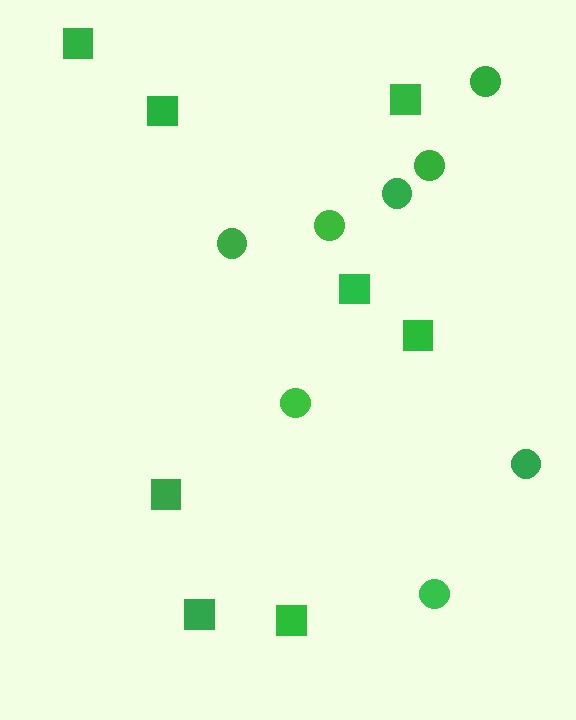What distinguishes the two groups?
There are 2 groups: one group of squares (8) and one group of circles (8).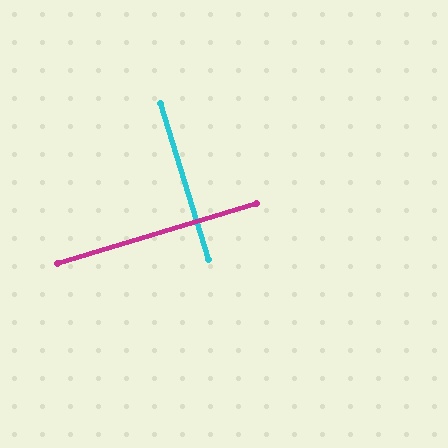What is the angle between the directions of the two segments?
Approximately 90 degrees.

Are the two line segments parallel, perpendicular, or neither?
Perpendicular — they meet at approximately 90°.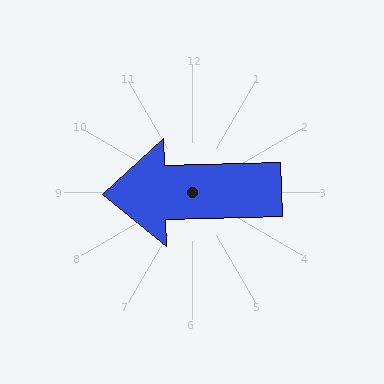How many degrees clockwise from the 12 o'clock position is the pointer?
Approximately 268 degrees.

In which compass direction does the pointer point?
West.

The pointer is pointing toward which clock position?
Roughly 9 o'clock.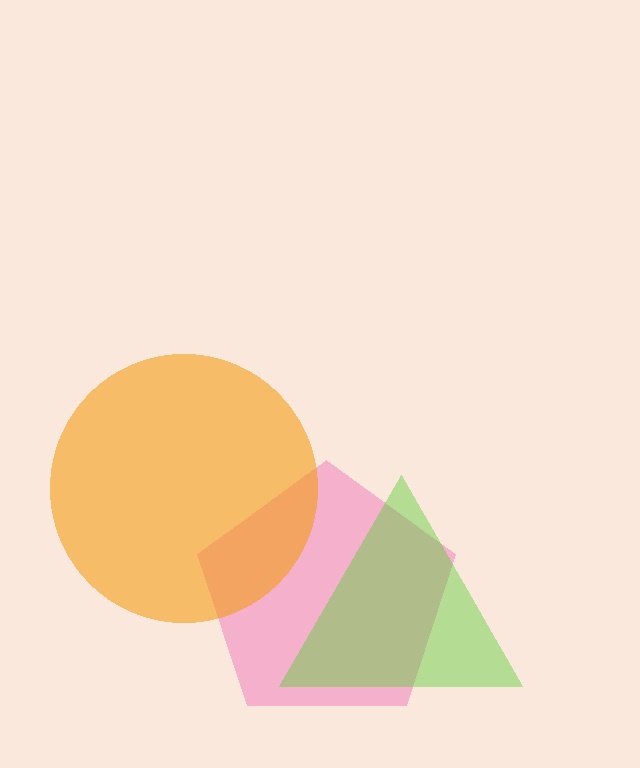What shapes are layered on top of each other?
The layered shapes are: a pink pentagon, an orange circle, a lime triangle.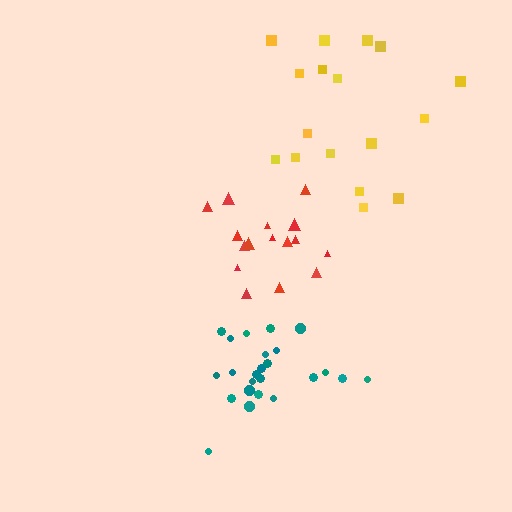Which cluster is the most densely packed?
Teal.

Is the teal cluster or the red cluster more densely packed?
Teal.